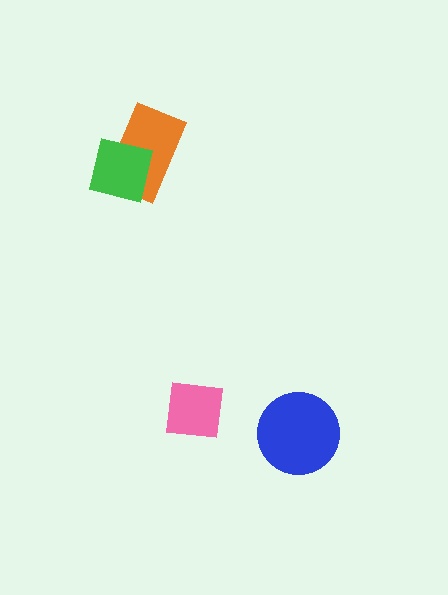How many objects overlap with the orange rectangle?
1 object overlaps with the orange rectangle.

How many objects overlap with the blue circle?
0 objects overlap with the blue circle.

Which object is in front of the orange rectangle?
The green square is in front of the orange rectangle.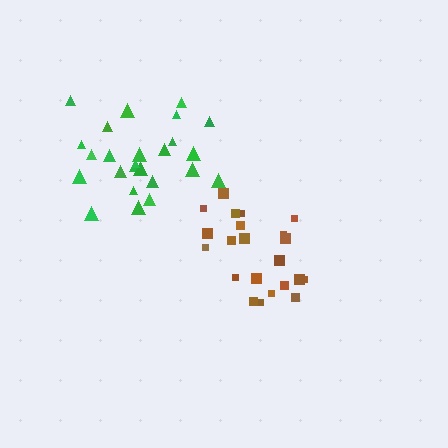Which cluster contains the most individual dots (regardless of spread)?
Green (25).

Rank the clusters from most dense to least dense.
brown, green.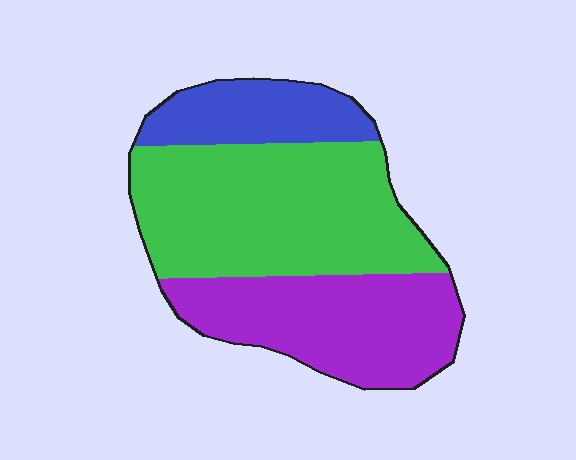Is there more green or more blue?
Green.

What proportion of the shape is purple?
Purple covers 34% of the shape.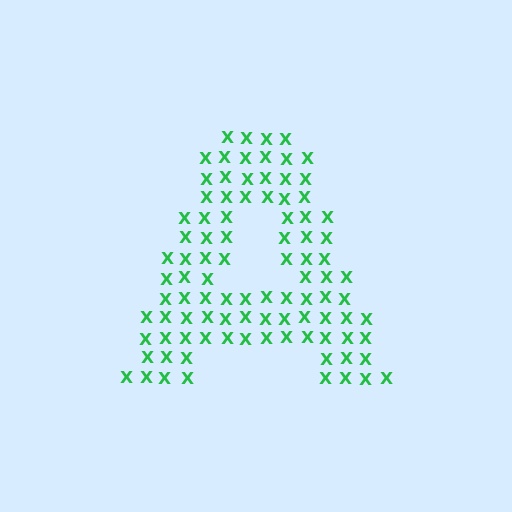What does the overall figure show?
The overall figure shows the letter A.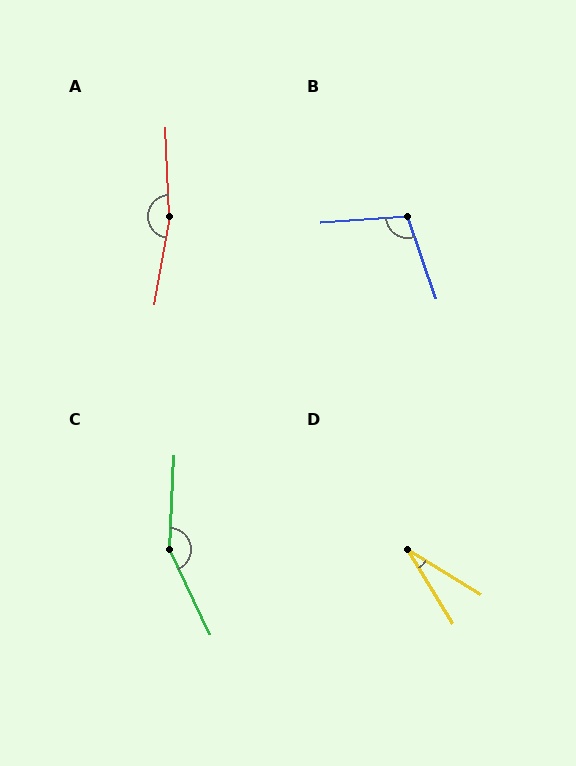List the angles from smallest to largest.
D (27°), B (105°), C (152°), A (168°).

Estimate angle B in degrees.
Approximately 105 degrees.